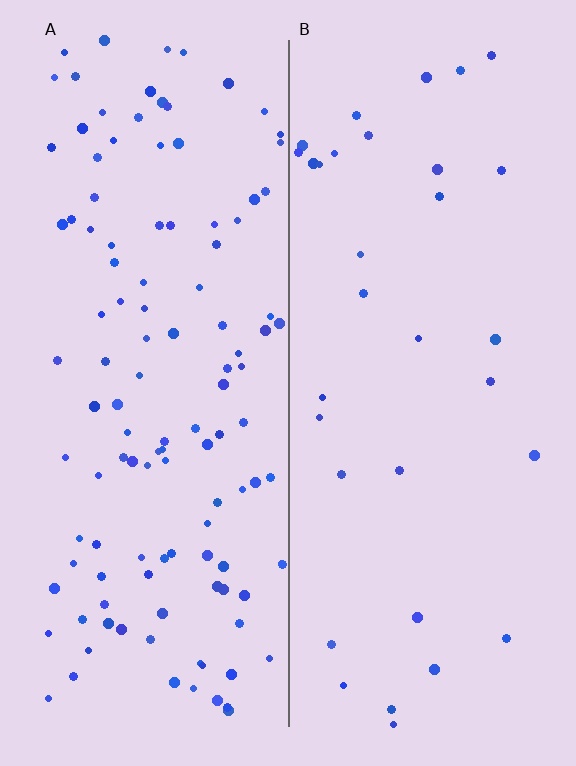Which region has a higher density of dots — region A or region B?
A (the left).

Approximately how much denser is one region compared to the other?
Approximately 3.6× — region A over region B.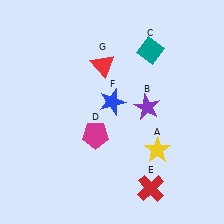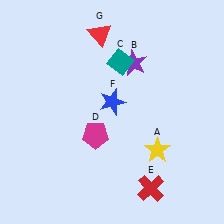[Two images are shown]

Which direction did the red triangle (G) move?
The red triangle (G) moved up.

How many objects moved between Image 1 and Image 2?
3 objects moved between the two images.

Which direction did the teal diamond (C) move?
The teal diamond (C) moved left.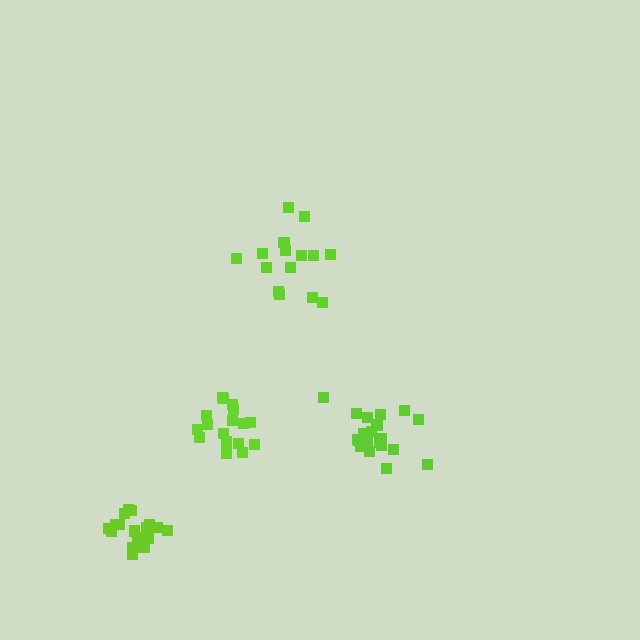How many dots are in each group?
Group 1: 17 dots, Group 2: 18 dots, Group 3: 20 dots, Group 4: 15 dots (70 total).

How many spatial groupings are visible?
There are 4 spatial groupings.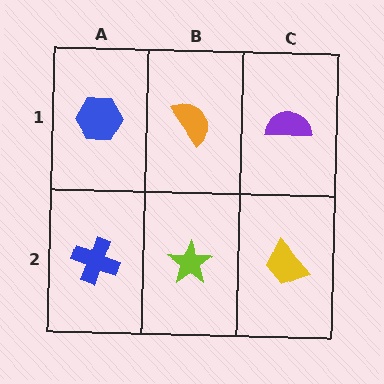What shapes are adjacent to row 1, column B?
A lime star (row 2, column B), a blue hexagon (row 1, column A), a purple semicircle (row 1, column C).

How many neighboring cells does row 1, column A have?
2.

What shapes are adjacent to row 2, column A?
A blue hexagon (row 1, column A), a lime star (row 2, column B).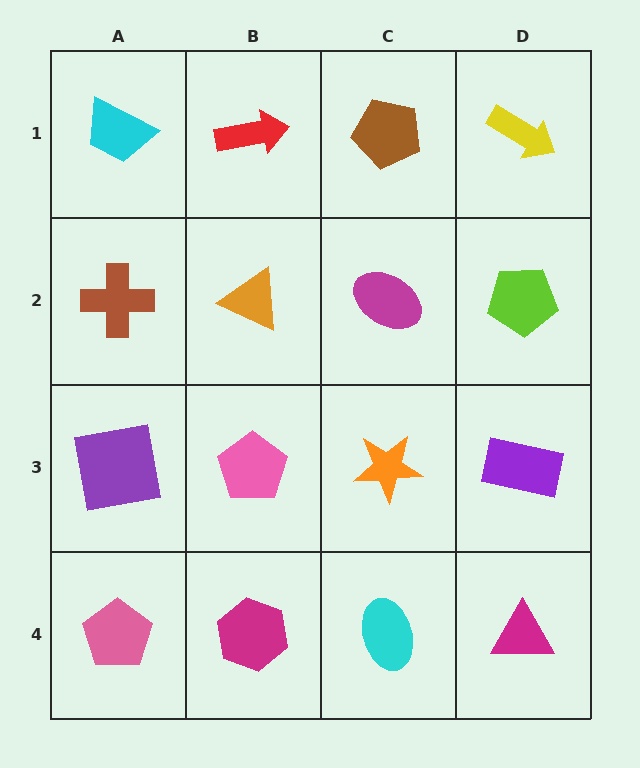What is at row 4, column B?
A magenta hexagon.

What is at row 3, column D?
A purple rectangle.